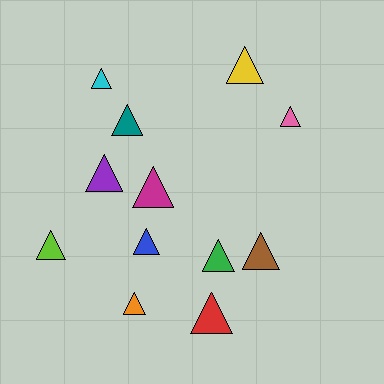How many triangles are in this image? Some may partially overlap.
There are 12 triangles.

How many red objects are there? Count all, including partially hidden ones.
There is 1 red object.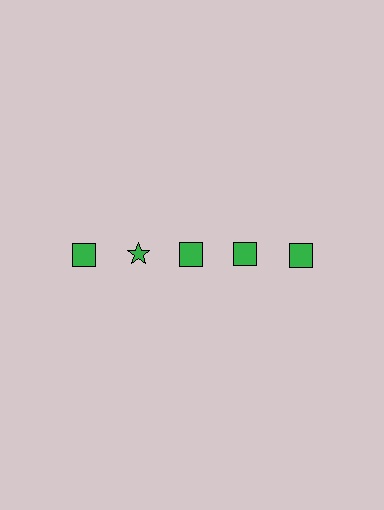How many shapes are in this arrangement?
There are 5 shapes arranged in a grid pattern.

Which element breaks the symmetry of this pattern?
The green star in the top row, second from left column breaks the symmetry. All other shapes are green squares.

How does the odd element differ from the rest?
It has a different shape: star instead of square.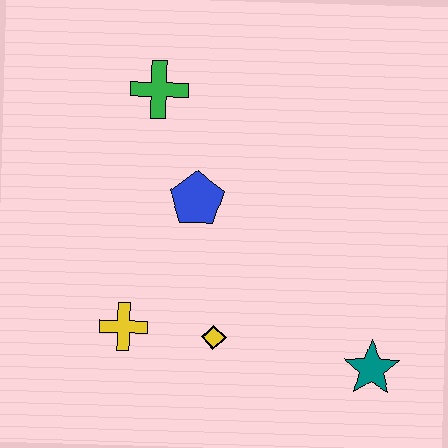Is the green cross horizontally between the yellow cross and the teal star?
Yes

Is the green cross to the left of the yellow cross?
No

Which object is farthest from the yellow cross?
The teal star is farthest from the yellow cross.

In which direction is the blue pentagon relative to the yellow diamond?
The blue pentagon is above the yellow diamond.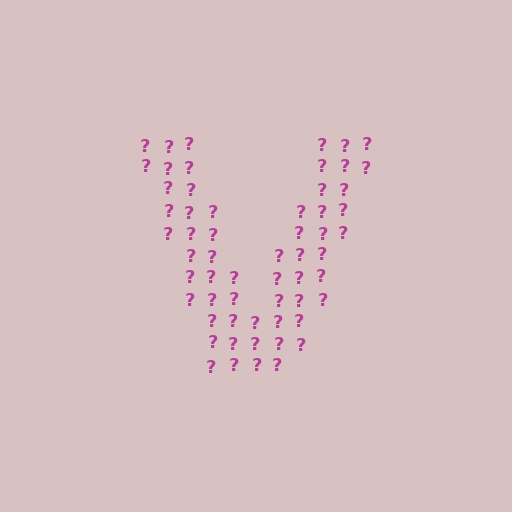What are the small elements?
The small elements are question marks.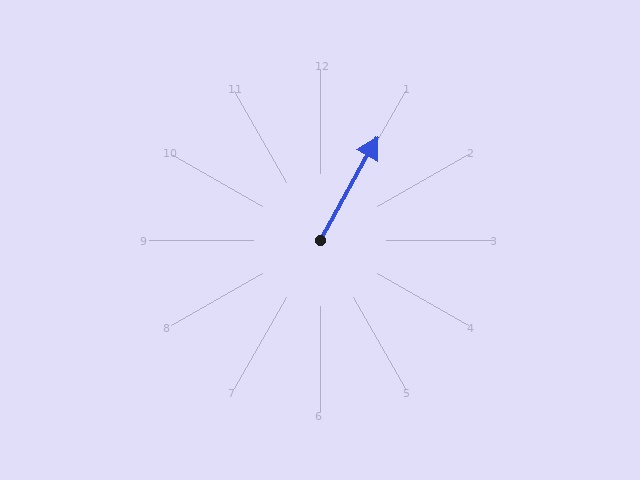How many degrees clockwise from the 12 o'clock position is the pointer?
Approximately 29 degrees.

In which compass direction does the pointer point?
Northeast.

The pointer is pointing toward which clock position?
Roughly 1 o'clock.